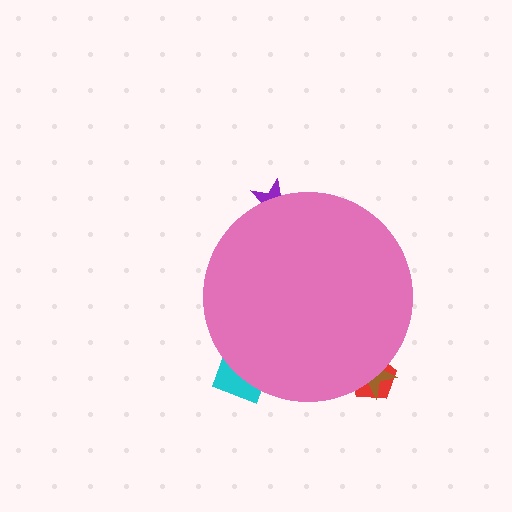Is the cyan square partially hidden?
Yes, the cyan square is partially hidden behind the pink circle.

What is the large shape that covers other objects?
A pink circle.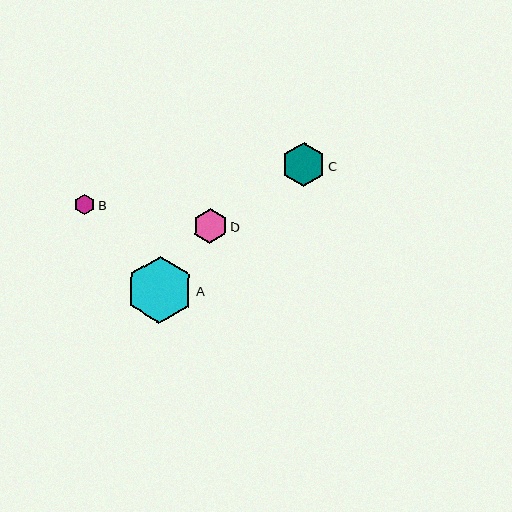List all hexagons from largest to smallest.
From largest to smallest: A, C, D, B.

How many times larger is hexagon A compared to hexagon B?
Hexagon A is approximately 3.3 times the size of hexagon B.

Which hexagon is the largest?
Hexagon A is the largest with a size of approximately 68 pixels.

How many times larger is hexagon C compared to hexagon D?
Hexagon C is approximately 1.3 times the size of hexagon D.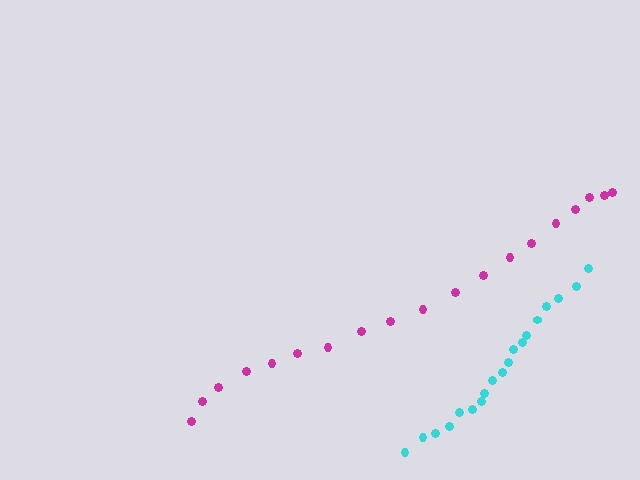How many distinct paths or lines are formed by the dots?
There are 2 distinct paths.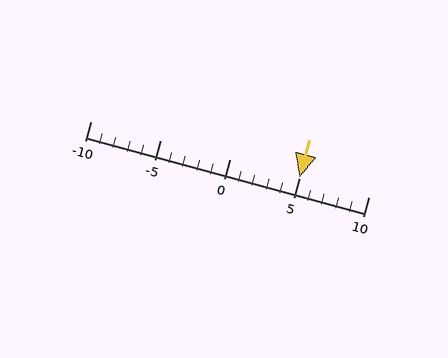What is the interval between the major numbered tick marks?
The major tick marks are spaced 5 units apart.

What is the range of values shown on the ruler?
The ruler shows values from -10 to 10.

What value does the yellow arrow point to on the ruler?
The yellow arrow points to approximately 5.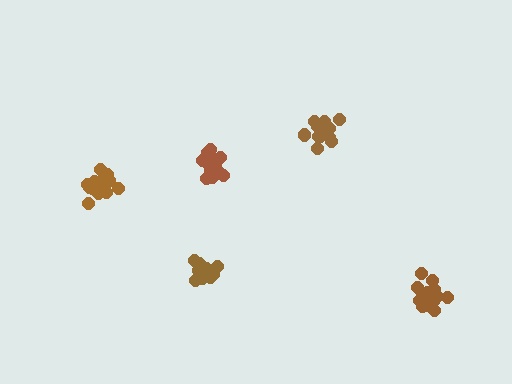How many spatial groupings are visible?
There are 5 spatial groupings.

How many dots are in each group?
Group 1: 16 dots, Group 2: 16 dots, Group 3: 19 dots, Group 4: 13 dots, Group 5: 14 dots (78 total).